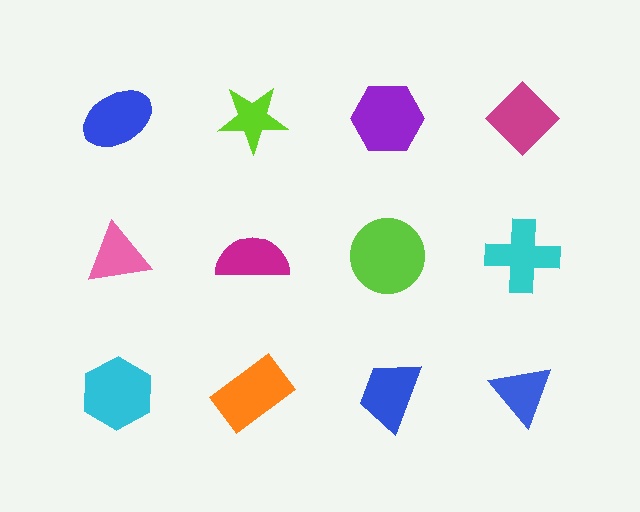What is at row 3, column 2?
An orange rectangle.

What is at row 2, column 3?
A lime circle.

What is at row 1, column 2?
A lime star.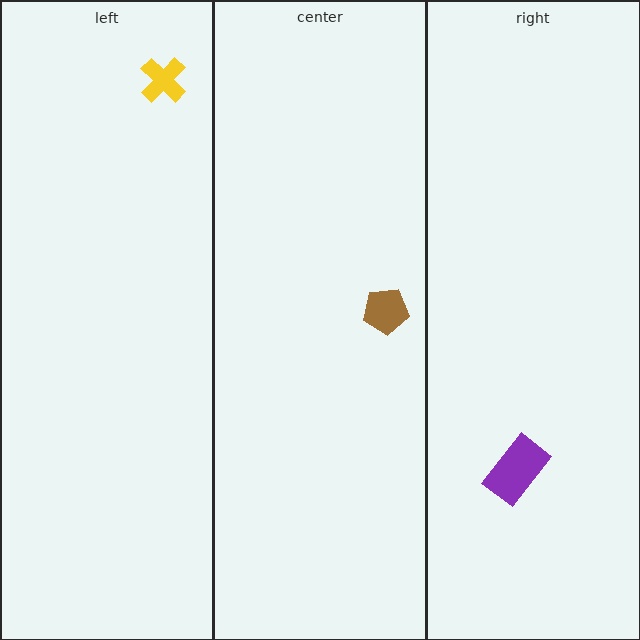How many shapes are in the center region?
1.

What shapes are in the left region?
The yellow cross.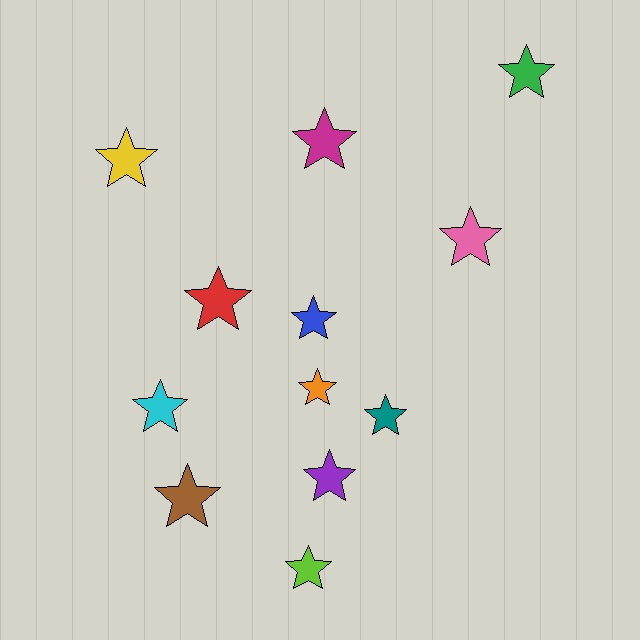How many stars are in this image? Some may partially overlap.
There are 12 stars.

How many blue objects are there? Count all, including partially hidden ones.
There is 1 blue object.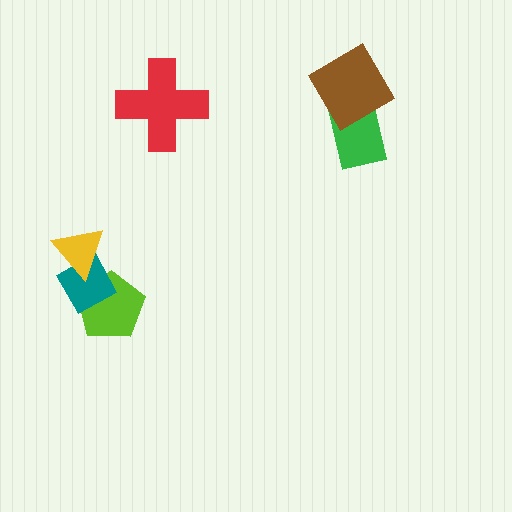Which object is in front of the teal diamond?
The yellow triangle is in front of the teal diamond.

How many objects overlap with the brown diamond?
1 object overlaps with the brown diamond.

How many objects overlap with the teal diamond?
2 objects overlap with the teal diamond.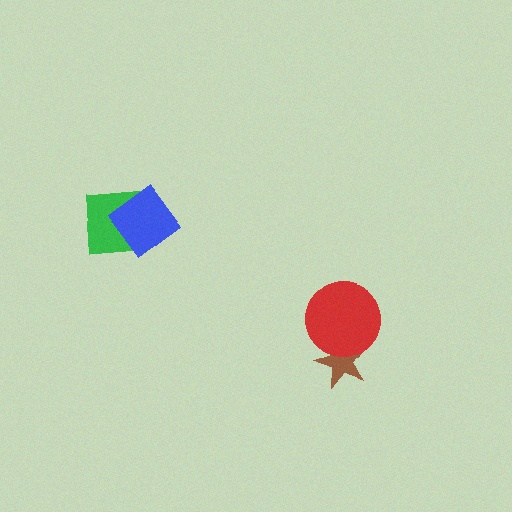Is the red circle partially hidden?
No, no other shape covers it.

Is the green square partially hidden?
Yes, it is partially covered by another shape.